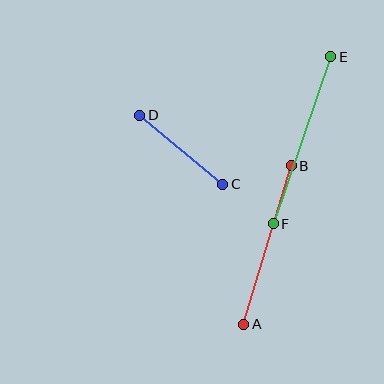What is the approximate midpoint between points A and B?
The midpoint is at approximately (268, 245) pixels.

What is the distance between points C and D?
The distance is approximately 108 pixels.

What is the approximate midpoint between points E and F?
The midpoint is at approximately (302, 140) pixels.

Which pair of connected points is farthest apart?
Points E and F are farthest apart.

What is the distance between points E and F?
The distance is approximately 176 pixels.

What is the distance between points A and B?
The distance is approximately 165 pixels.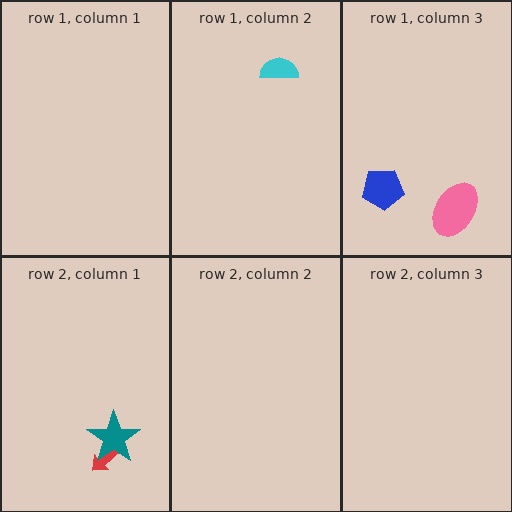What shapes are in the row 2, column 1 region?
The red arrow, the teal star.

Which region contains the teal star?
The row 2, column 1 region.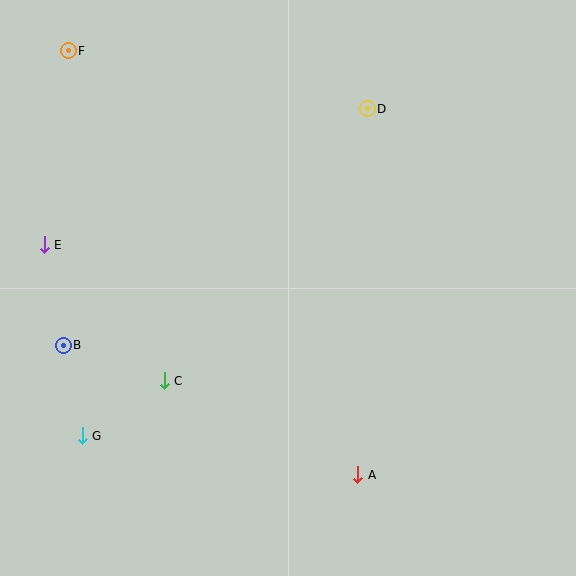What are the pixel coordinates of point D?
Point D is at (367, 109).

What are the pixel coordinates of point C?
Point C is at (164, 381).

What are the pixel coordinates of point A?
Point A is at (358, 475).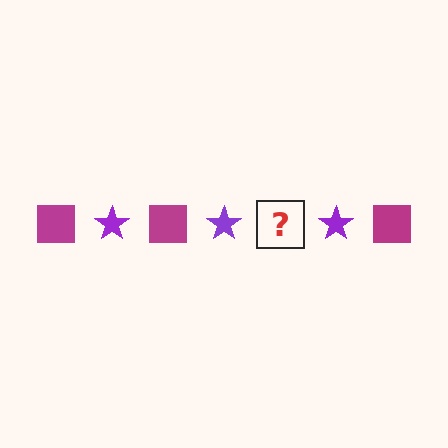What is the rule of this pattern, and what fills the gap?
The rule is that the pattern alternates between magenta square and purple star. The gap should be filled with a magenta square.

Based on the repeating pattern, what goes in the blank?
The blank should be a magenta square.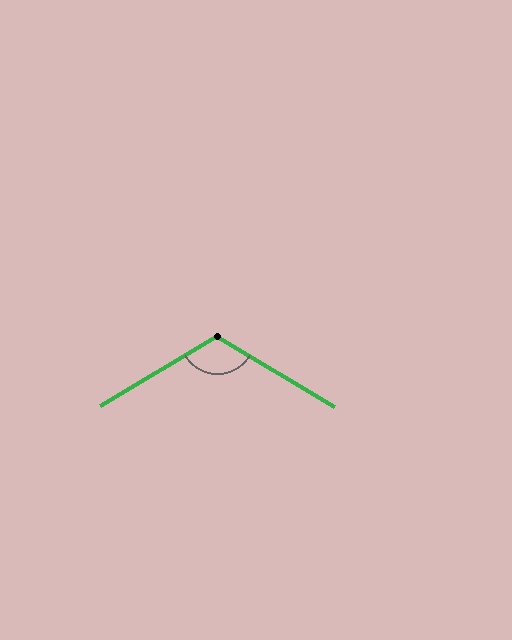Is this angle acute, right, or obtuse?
It is obtuse.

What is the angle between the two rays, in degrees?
Approximately 119 degrees.